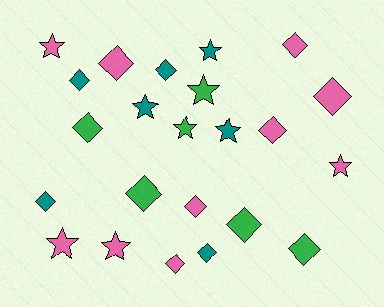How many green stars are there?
There are 2 green stars.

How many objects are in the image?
There are 23 objects.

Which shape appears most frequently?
Diamond, with 14 objects.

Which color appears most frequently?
Pink, with 10 objects.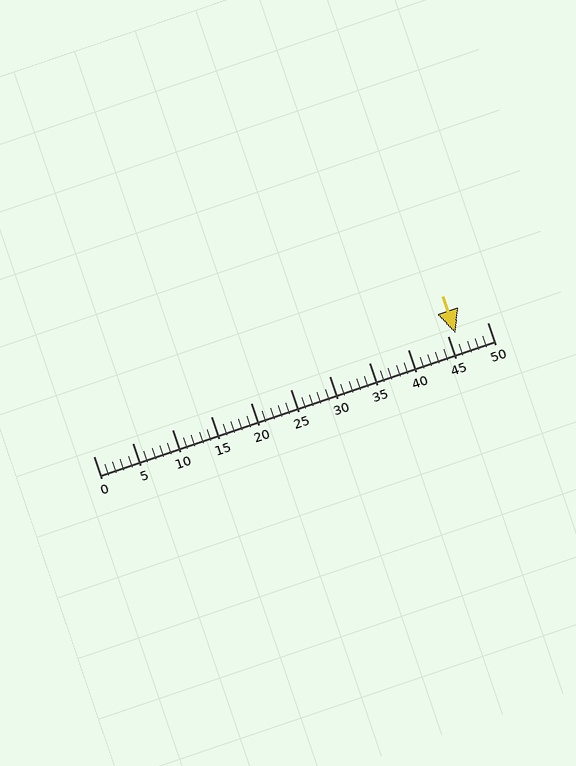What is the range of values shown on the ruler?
The ruler shows values from 0 to 50.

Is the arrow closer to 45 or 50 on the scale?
The arrow is closer to 45.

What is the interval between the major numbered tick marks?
The major tick marks are spaced 5 units apart.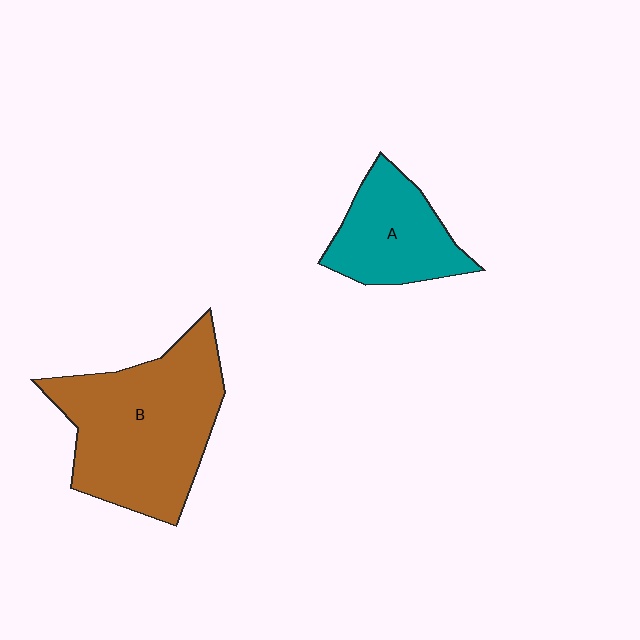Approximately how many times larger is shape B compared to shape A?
Approximately 1.9 times.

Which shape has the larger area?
Shape B (brown).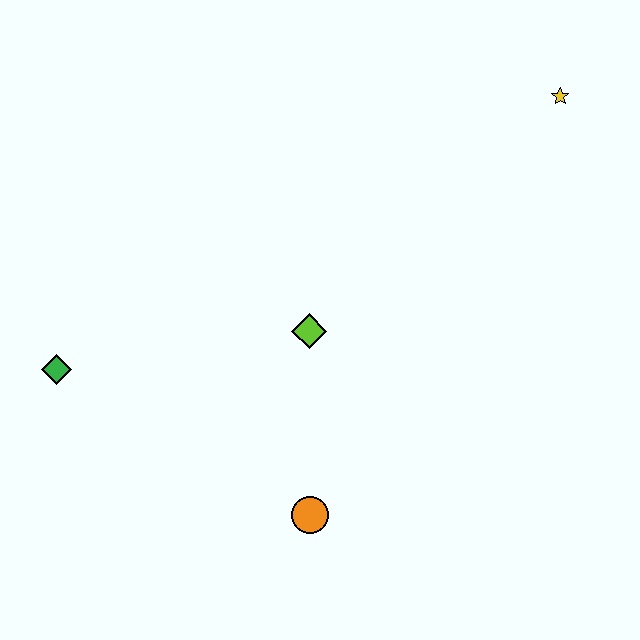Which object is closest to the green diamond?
The lime diamond is closest to the green diamond.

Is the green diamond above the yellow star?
No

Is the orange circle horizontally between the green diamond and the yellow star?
Yes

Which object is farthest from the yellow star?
The green diamond is farthest from the yellow star.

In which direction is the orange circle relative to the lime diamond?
The orange circle is below the lime diamond.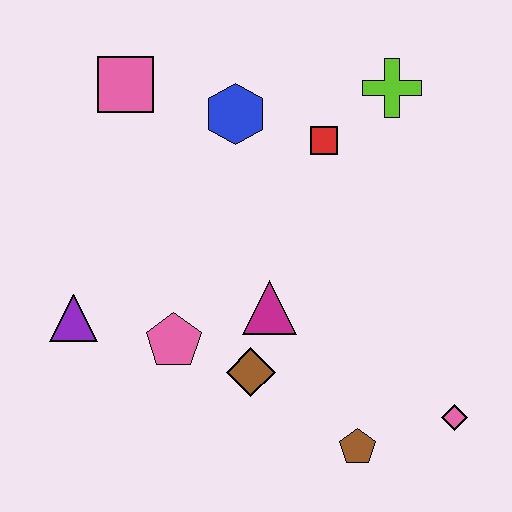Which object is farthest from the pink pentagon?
The lime cross is farthest from the pink pentagon.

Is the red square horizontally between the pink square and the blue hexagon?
No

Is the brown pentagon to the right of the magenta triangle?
Yes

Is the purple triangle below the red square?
Yes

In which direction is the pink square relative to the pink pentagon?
The pink square is above the pink pentagon.